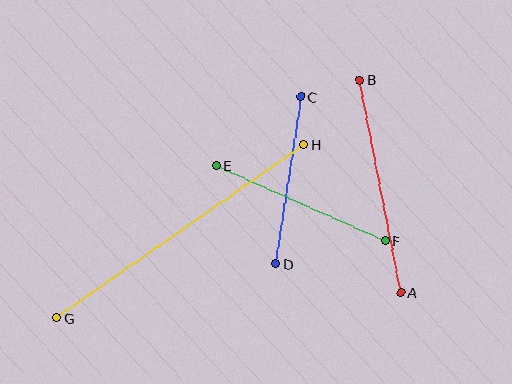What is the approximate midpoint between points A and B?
The midpoint is at approximately (380, 186) pixels.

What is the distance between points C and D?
The distance is approximately 169 pixels.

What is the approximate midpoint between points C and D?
The midpoint is at approximately (288, 180) pixels.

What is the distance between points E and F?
The distance is approximately 185 pixels.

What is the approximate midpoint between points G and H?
The midpoint is at approximately (180, 231) pixels.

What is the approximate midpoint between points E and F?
The midpoint is at approximately (301, 203) pixels.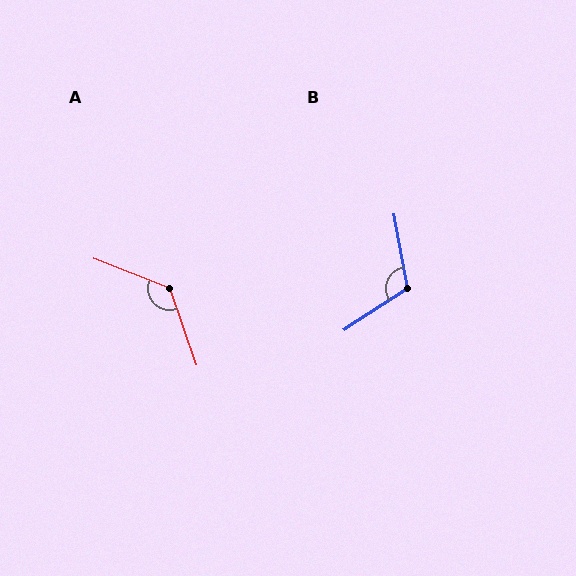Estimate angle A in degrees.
Approximately 130 degrees.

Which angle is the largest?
A, at approximately 130 degrees.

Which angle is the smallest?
B, at approximately 113 degrees.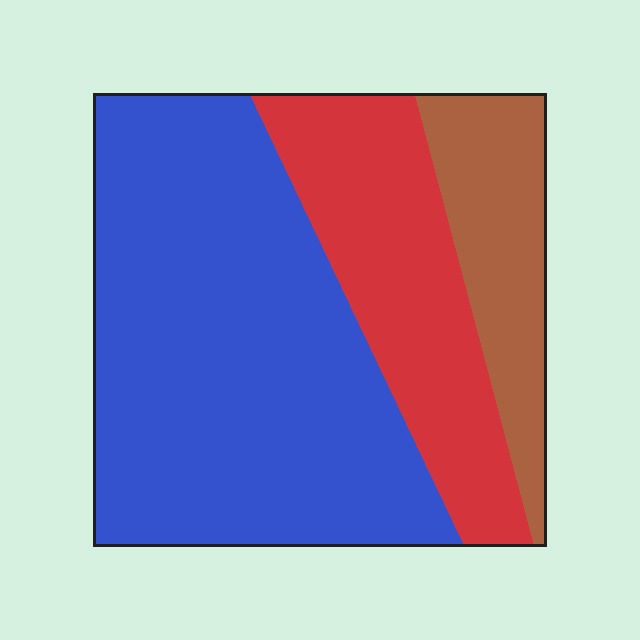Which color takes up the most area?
Blue, at roughly 60%.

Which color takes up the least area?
Brown, at roughly 15%.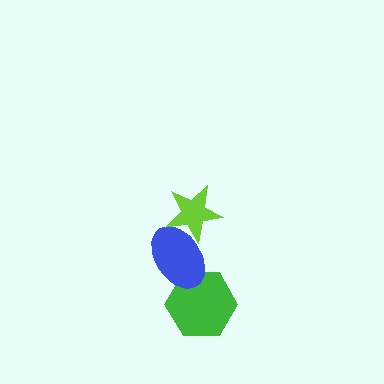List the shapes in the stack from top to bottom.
From top to bottom: the lime star, the blue ellipse, the green hexagon.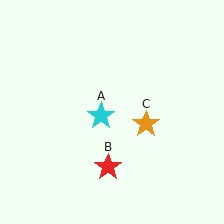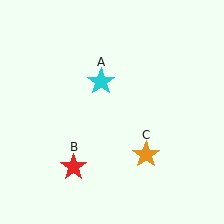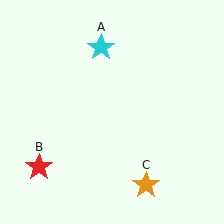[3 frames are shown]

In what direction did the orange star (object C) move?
The orange star (object C) moved down.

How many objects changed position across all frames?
3 objects changed position: cyan star (object A), red star (object B), orange star (object C).